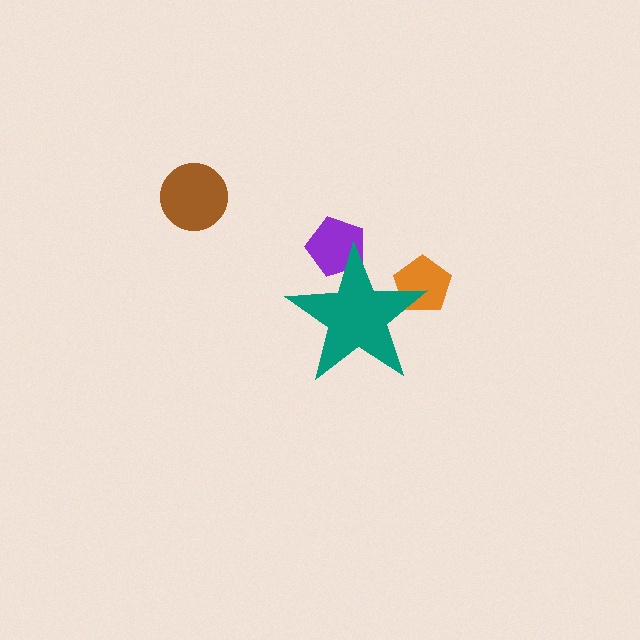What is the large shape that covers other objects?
A teal star.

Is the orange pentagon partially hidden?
Yes, the orange pentagon is partially hidden behind the teal star.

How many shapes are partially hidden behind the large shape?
2 shapes are partially hidden.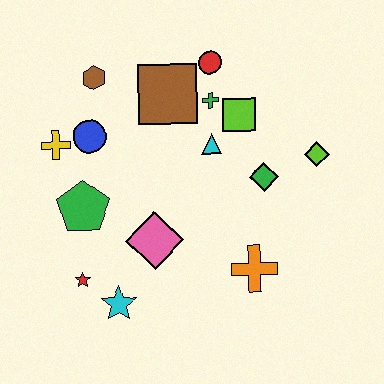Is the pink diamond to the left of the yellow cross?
No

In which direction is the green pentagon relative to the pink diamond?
The green pentagon is to the left of the pink diamond.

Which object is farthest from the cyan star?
The red circle is farthest from the cyan star.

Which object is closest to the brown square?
The green cross is closest to the brown square.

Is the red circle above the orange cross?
Yes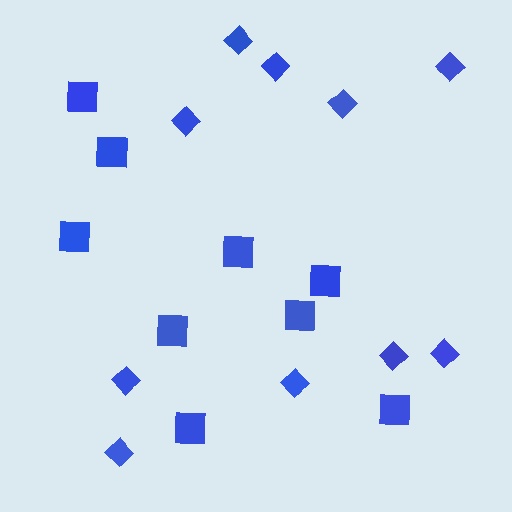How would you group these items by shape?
There are 2 groups: one group of diamonds (10) and one group of squares (9).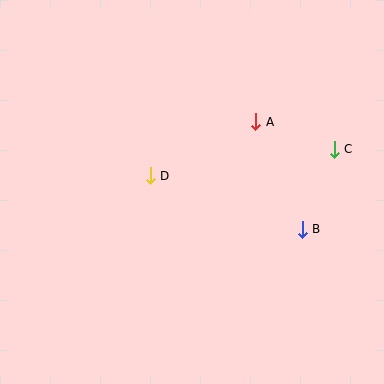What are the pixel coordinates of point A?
Point A is at (256, 122).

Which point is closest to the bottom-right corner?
Point B is closest to the bottom-right corner.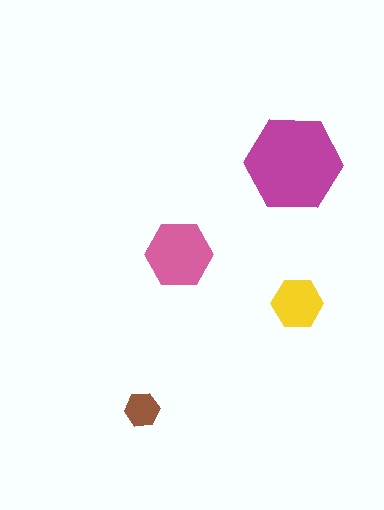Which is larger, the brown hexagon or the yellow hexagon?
The yellow one.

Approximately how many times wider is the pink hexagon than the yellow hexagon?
About 1.5 times wider.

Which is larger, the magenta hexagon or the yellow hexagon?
The magenta one.